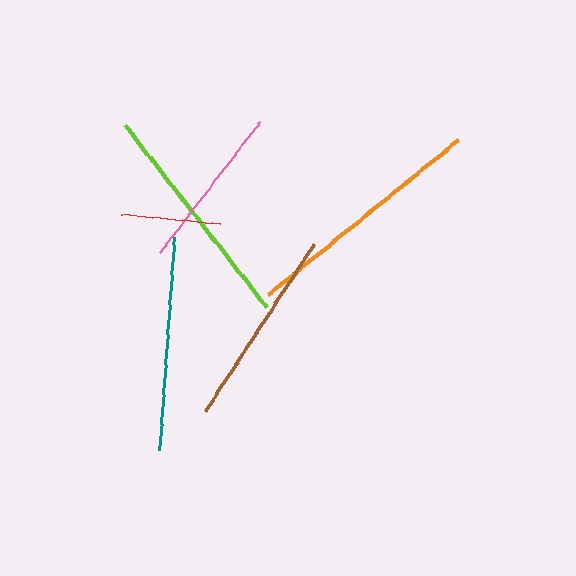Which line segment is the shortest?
The red line is the shortest at approximately 99 pixels.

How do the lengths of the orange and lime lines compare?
The orange and lime lines are approximately the same length.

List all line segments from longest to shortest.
From longest to shortest: orange, lime, teal, brown, pink, red.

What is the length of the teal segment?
The teal segment is approximately 214 pixels long.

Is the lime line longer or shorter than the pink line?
The lime line is longer than the pink line.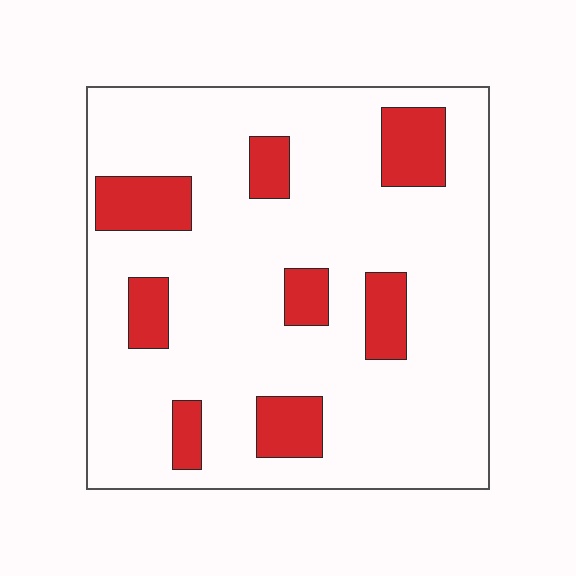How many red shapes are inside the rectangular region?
8.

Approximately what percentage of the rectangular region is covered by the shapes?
Approximately 20%.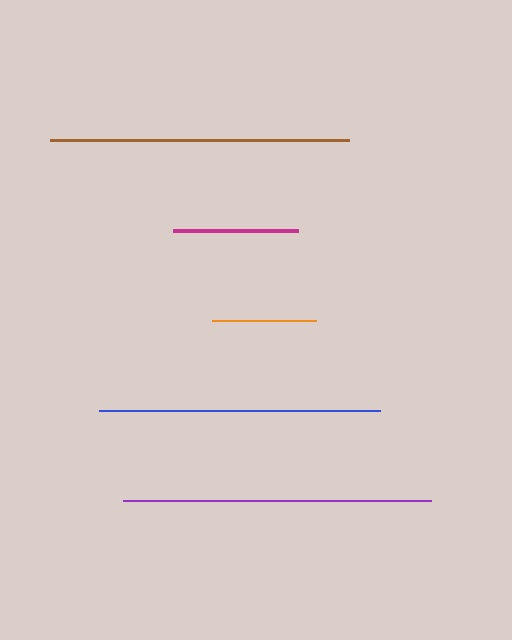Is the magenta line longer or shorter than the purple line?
The purple line is longer than the magenta line.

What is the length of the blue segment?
The blue segment is approximately 281 pixels long.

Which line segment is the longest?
The purple line is the longest at approximately 307 pixels.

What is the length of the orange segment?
The orange segment is approximately 104 pixels long.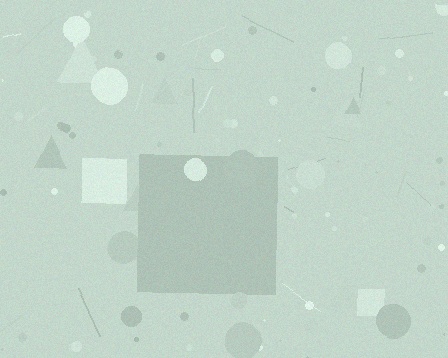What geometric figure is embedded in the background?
A square is embedded in the background.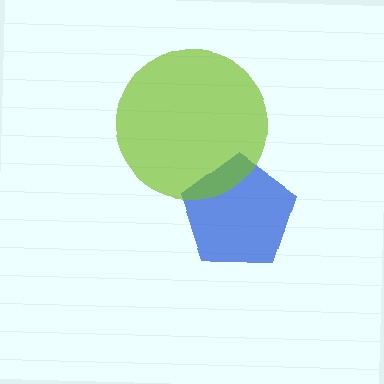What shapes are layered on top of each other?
The layered shapes are: a blue pentagon, a lime circle.